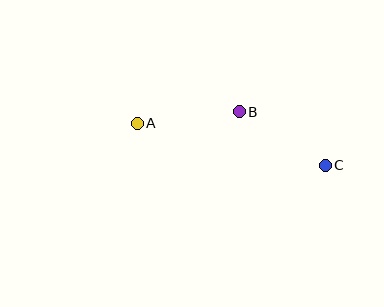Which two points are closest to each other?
Points B and C are closest to each other.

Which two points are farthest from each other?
Points A and C are farthest from each other.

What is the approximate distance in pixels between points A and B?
The distance between A and B is approximately 103 pixels.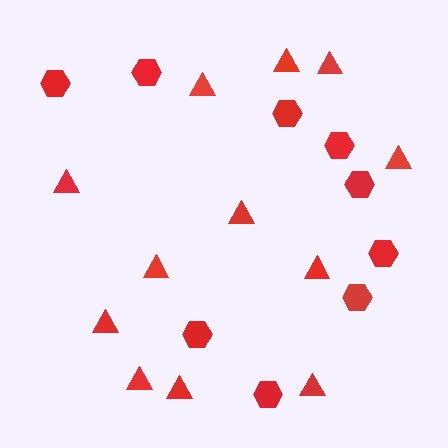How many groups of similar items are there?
There are 2 groups: one group of triangles (12) and one group of hexagons (9).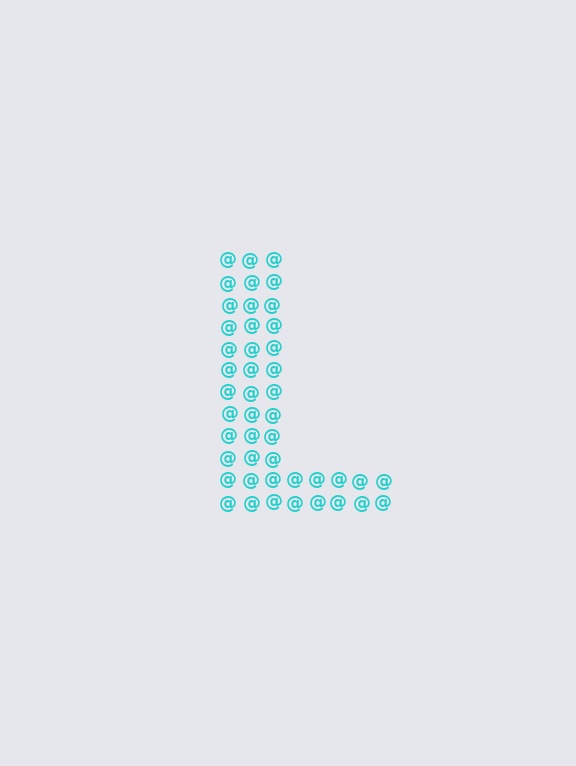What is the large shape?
The large shape is the letter L.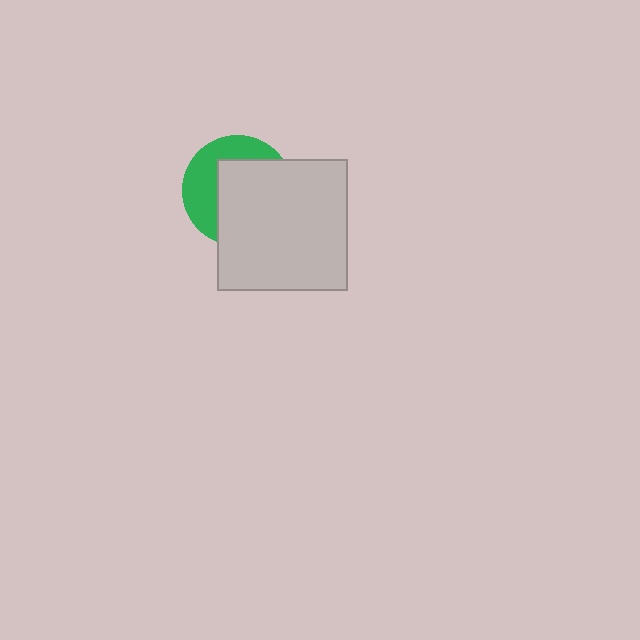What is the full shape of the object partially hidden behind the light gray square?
The partially hidden object is a green circle.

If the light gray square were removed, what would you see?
You would see the complete green circle.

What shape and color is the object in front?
The object in front is a light gray square.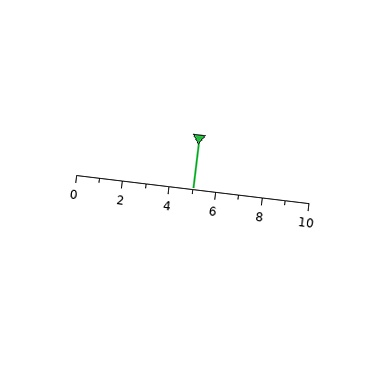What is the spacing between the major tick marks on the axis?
The major ticks are spaced 2 apart.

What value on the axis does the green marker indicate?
The marker indicates approximately 5.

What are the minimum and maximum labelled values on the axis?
The axis runs from 0 to 10.